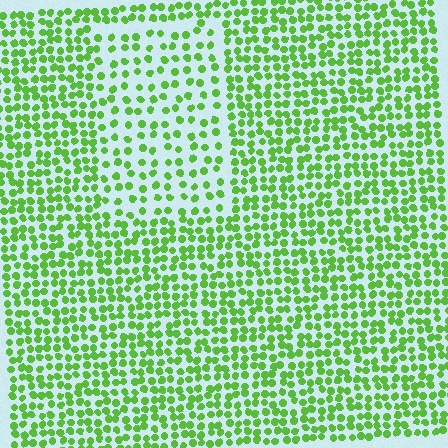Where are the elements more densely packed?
The elements are more densely packed outside the rectangle boundary.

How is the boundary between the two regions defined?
The boundary is defined by a change in element density (approximately 1.8x ratio). All elements are the same color, size, and shape.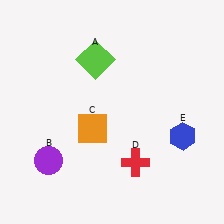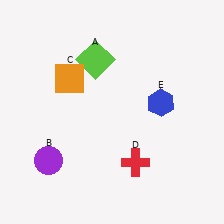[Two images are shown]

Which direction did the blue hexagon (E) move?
The blue hexagon (E) moved up.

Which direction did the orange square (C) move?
The orange square (C) moved up.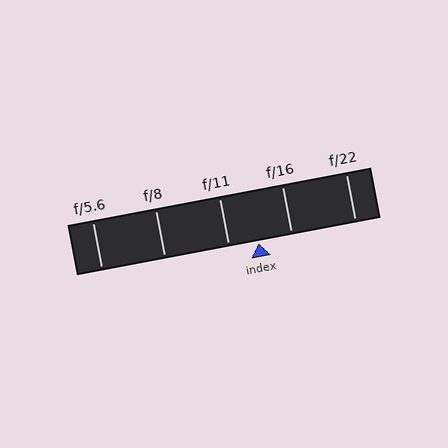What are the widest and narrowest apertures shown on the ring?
The widest aperture shown is f/5.6 and the narrowest is f/22.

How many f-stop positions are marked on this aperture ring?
There are 5 f-stop positions marked.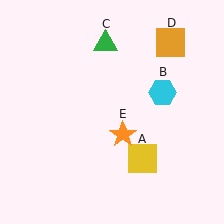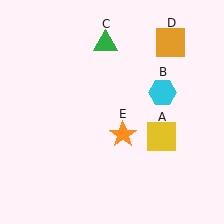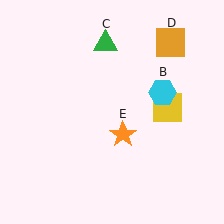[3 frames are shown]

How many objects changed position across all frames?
1 object changed position: yellow square (object A).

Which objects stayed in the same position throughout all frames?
Cyan hexagon (object B) and green triangle (object C) and orange square (object D) and orange star (object E) remained stationary.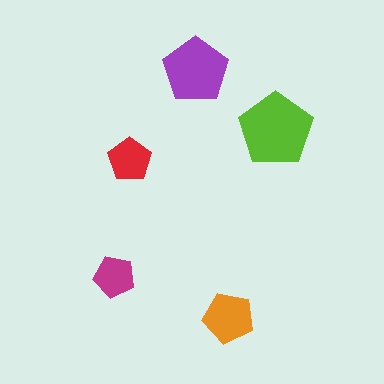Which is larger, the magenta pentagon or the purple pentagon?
The purple one.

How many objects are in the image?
There are 5 objects in the image.